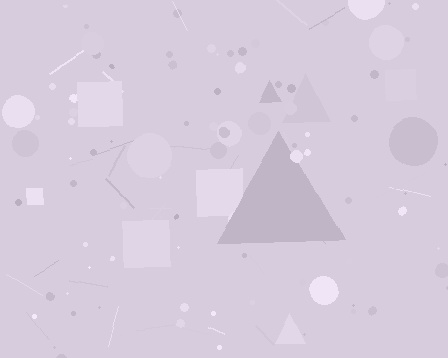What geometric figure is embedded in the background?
A triangle is embedded in the background.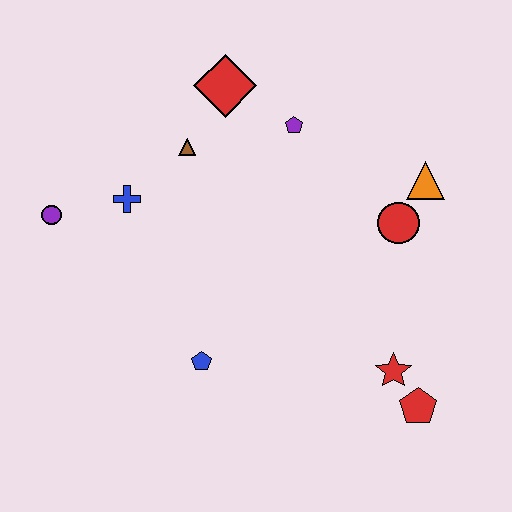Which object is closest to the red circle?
The orange triangle is closest to the red circle.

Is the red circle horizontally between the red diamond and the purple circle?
No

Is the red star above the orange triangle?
No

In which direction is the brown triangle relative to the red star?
The brown triangle is above the red star.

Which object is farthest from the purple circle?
The red pentagon is farthest from the purple circle.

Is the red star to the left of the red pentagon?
Yes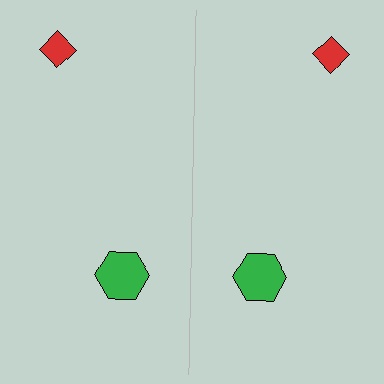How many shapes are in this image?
There are 4 shapes in this image.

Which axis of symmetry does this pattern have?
The pattern has a vertical axis of symmetry running through the center of the image.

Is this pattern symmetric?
Yes, this pattern has bilateral (reflection) symmetry.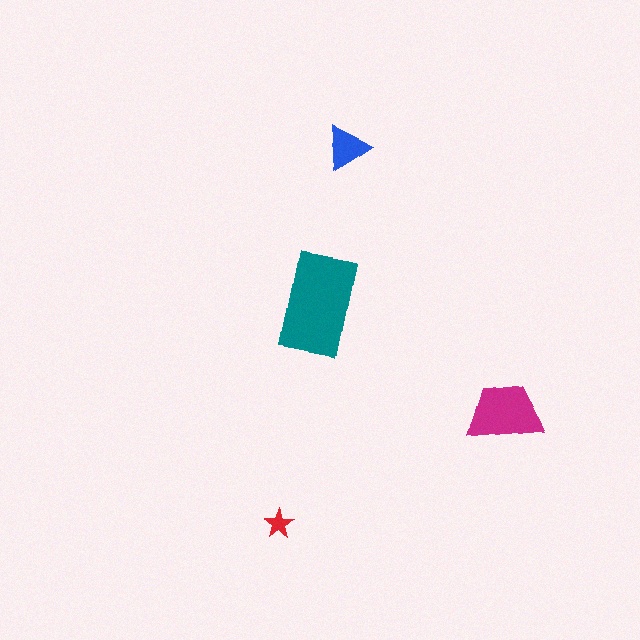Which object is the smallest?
The red star.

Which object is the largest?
The teal rectangle.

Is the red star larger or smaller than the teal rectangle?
Smaller.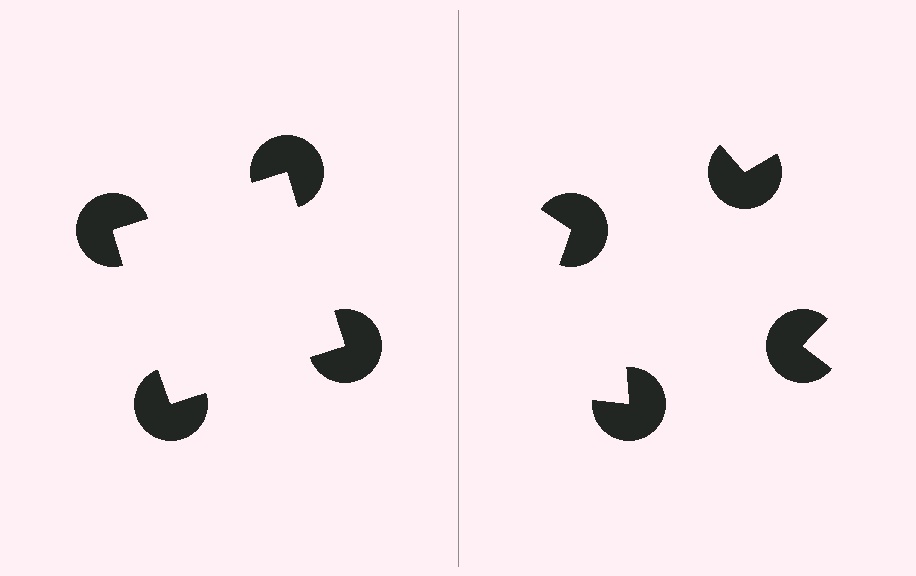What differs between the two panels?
The pac-man discs are positioned identically on both sides; only the wedge orientations differ. On the left they align to a square; on the right they are misaligned.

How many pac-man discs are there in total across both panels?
8 — 4 on each side.